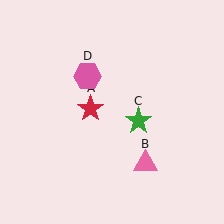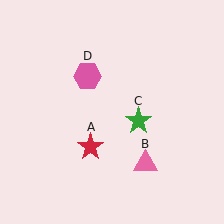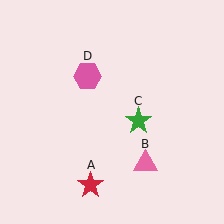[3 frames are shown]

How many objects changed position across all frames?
1 object changed position: red star (object A).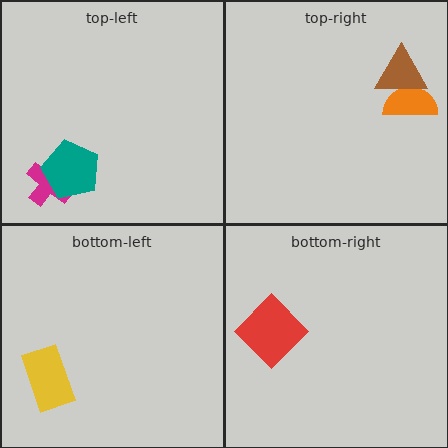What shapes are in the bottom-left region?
The yellow rectangle.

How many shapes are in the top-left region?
2.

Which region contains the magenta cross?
The top-left region.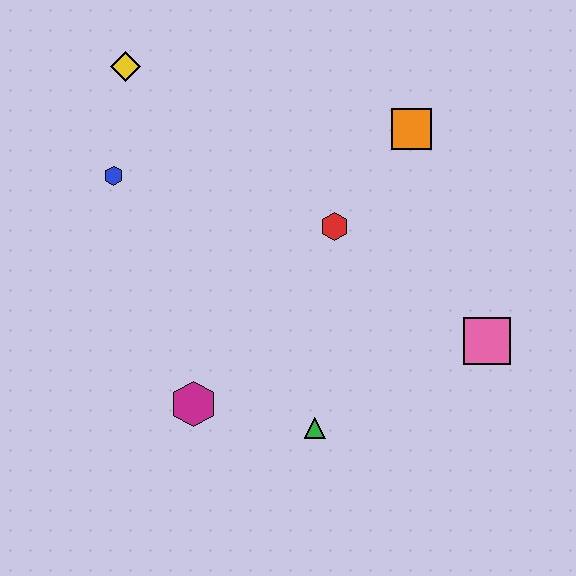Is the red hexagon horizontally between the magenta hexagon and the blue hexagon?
No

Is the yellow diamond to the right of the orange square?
No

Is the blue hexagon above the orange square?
No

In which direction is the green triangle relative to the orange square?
The green triangle is below the orange square.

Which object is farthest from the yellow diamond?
The pink square is farthest from the yellow diamond.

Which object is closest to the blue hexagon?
The yellow diamond is closest to the blue hexagon.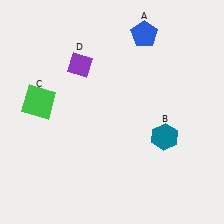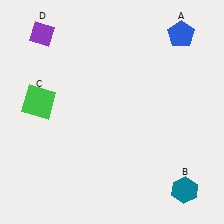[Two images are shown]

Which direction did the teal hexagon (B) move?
The teal hexagon (B) moved down.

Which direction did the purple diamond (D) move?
The purple diamond (D) moved left.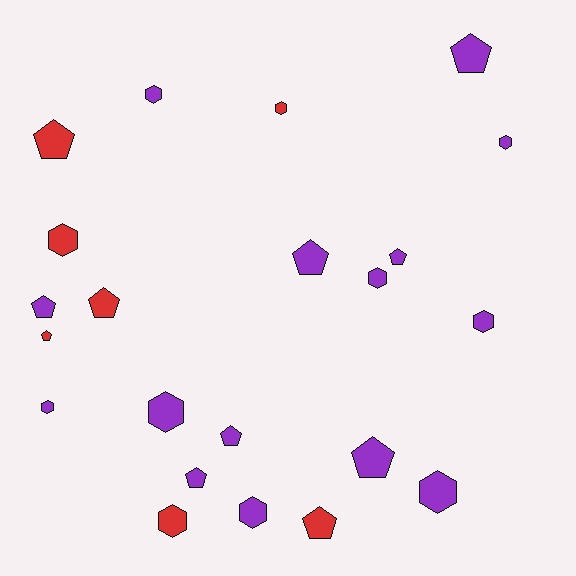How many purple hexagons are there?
There are 8 purple hexagons.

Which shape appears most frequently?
Pentagon, with 11 objects.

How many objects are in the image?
There are 22 objects.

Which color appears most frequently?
Purple, with 15 objects.